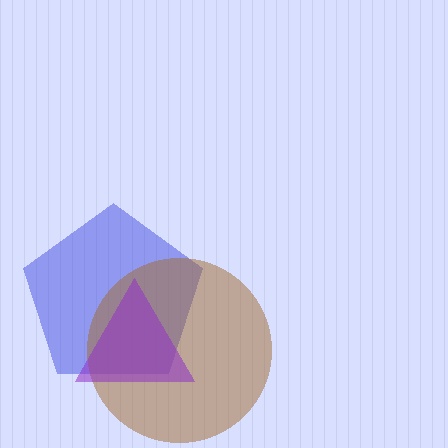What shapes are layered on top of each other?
The layered shapes are: a blue pentagon, a brown circle, a purple triangle.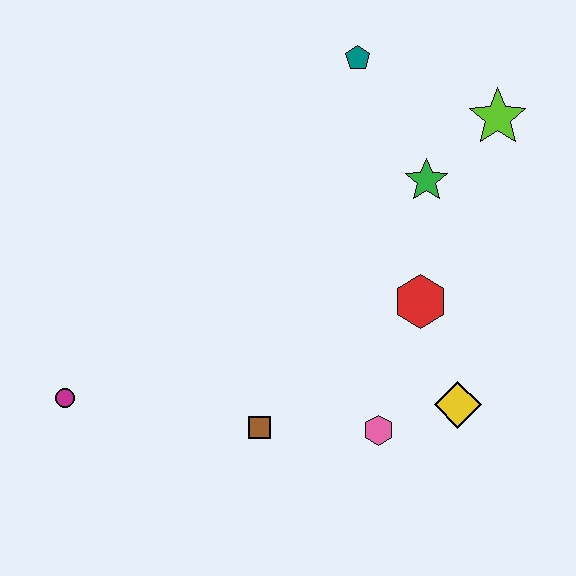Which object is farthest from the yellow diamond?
The magenta circle is farthest from the yellow diamond.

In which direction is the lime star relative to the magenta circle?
The lime star is to the right of the magenta circle.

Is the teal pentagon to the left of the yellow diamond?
Yes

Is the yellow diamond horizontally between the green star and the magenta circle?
No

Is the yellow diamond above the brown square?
Yes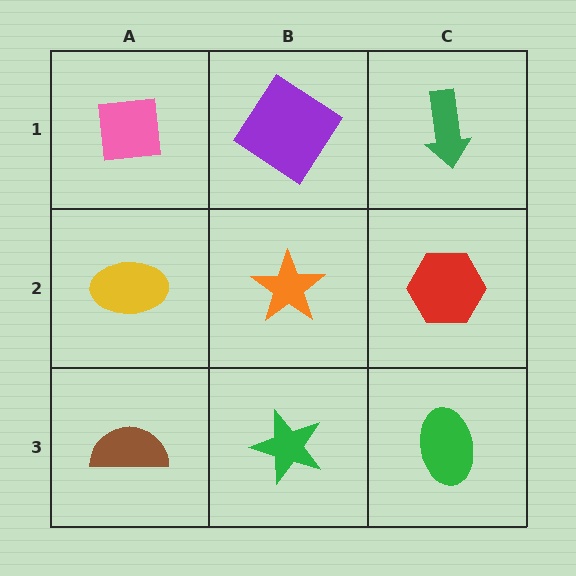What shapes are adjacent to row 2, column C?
A green arrow (row 1, column C), a green ellipse (row 3, column C), an orange star (row 2, column B).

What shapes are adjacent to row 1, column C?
A red hexagon (row 2, column C), a purple diamond (row 1, column B).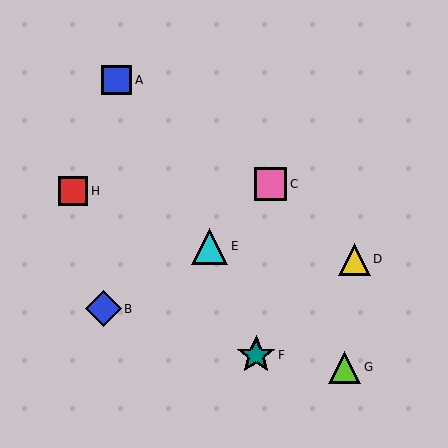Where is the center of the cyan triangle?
The center of the cyan triangle is at (209, 246).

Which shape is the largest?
The teal star (labeled F) is the largest.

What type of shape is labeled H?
Shape H is a red square.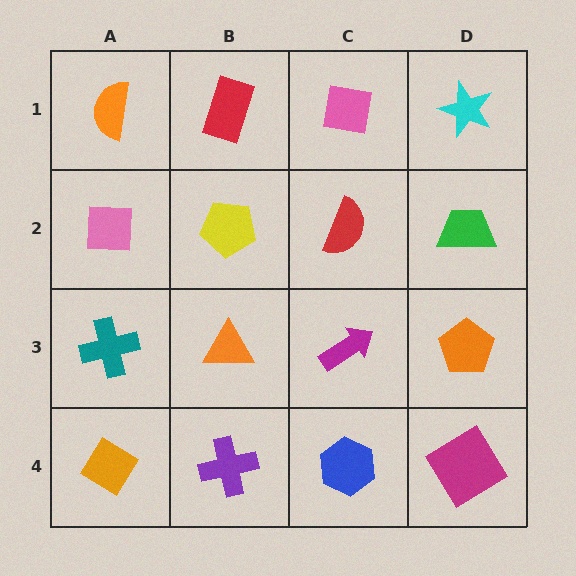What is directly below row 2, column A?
A teal cross.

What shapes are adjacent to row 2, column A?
An orange semicircle (row 1, column A), a teal cross (row 3, column A), a yellow pentagon (row 2, column B).